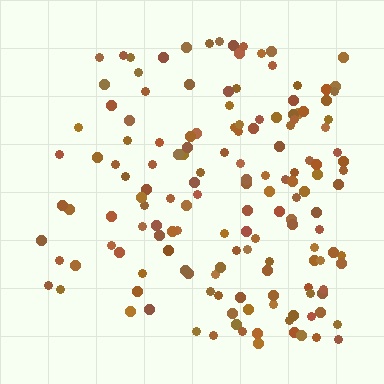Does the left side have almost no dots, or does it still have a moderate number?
Still a moderate number, just noticeably fewer than the right.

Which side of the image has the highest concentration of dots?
The right.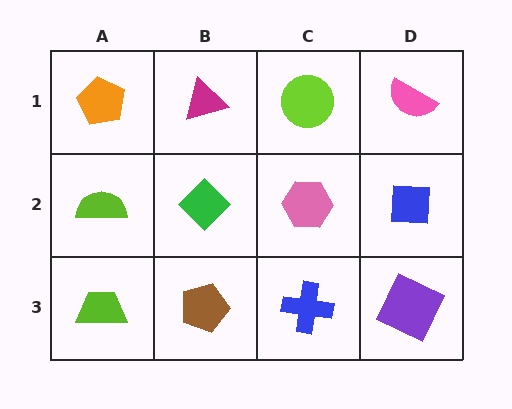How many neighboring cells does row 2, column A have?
3.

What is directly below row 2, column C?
A blue cross.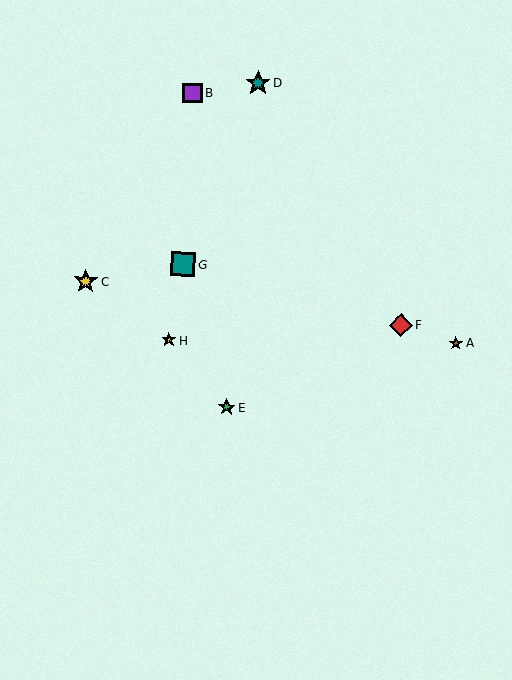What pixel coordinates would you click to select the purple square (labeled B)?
Click at (192, 93) to select the purple square B.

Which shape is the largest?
The teal star (labeled D) is the largest.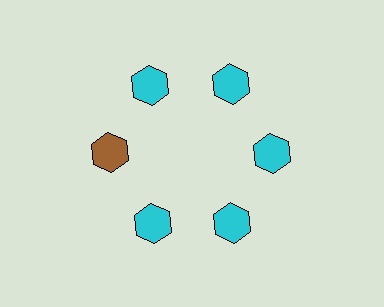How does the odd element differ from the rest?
It has a different color: brown instead of cyan.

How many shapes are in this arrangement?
There are 6 shapes arranged in a ring pattern.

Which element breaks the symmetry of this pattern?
The brown hexagon at roughly the 9 o'clock position breaks the symmetry. All other shapes are cyan hexagons.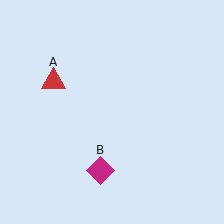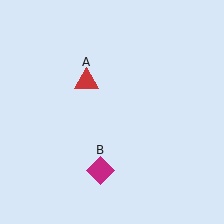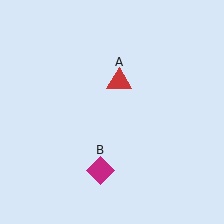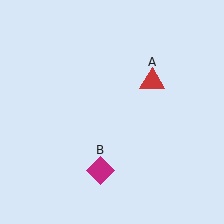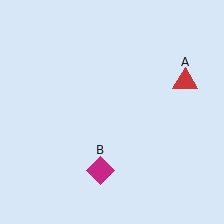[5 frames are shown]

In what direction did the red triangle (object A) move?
The red triangle (object A) moved right.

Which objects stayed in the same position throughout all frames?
Magenta diamond (object B) remained stationary.